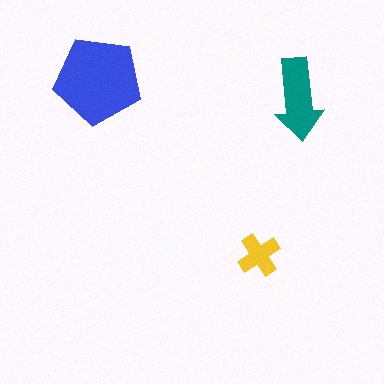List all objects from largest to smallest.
The blue pentagon, the teal arrow, the yellow cross.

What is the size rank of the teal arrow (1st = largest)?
2nd.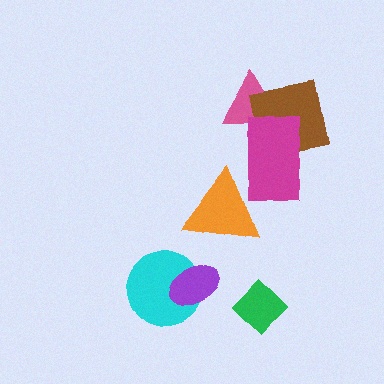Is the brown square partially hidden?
Yes, it is partially covered by another shape.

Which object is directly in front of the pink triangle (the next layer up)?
The brown square is directly in front of the pink triangle.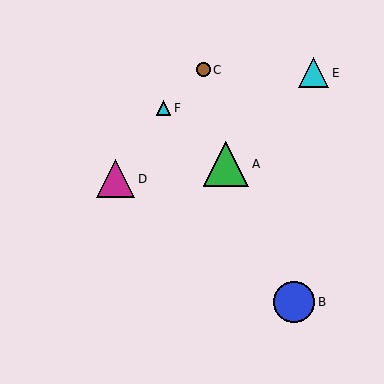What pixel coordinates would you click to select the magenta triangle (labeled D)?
Click at (116, 179) to select the magenta triangle D.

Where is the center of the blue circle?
The center of the blue circle is at (294, 302).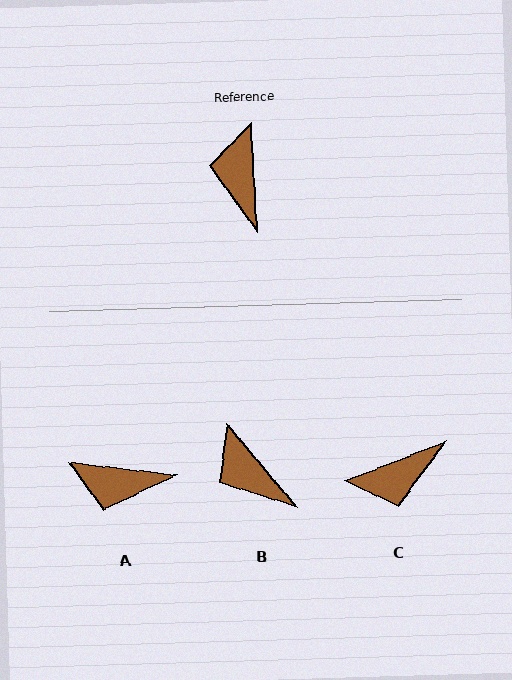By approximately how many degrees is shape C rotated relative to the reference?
Approximately 108 degrees counter-clockwise.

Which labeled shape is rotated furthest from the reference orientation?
C, about 108 degrees away.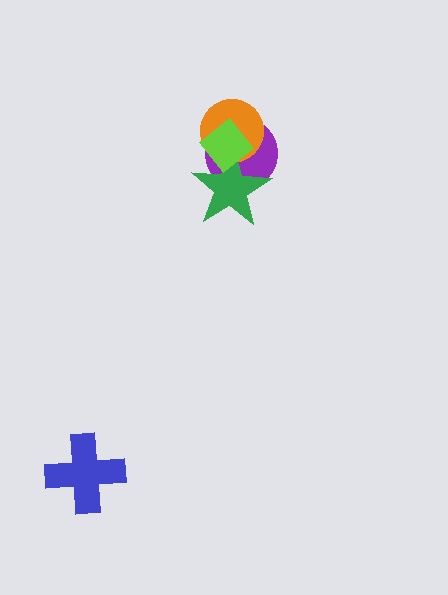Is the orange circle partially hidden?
Yes, it is partially covered by another shape.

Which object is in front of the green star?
The lime diamond is in front of the green star.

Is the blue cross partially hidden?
No, no other shape covers it.